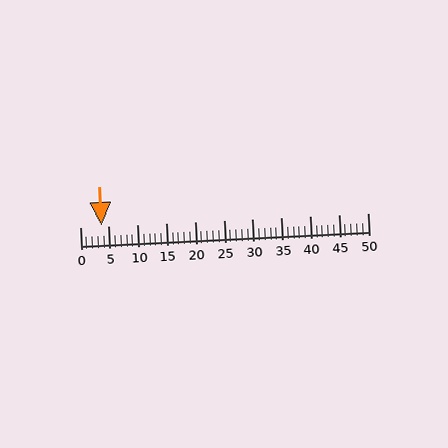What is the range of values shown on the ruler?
The ruler shows values from 0 to 50.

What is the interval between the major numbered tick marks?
The major tick marks are spaced 5 units apart.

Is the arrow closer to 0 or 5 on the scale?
The arrow is closer to 5.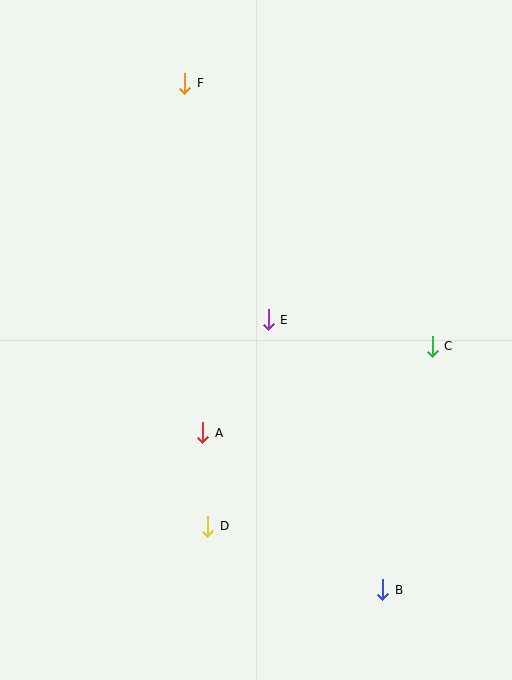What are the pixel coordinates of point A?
Point A is at (203, 433).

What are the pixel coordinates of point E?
Point E is at (268, 320).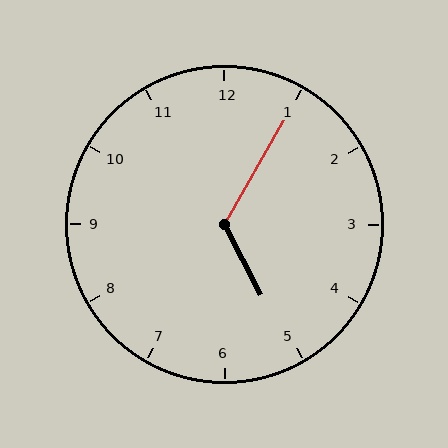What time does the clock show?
5:05.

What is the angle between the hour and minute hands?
Approximately 122 degrees.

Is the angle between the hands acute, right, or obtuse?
It is obtuse.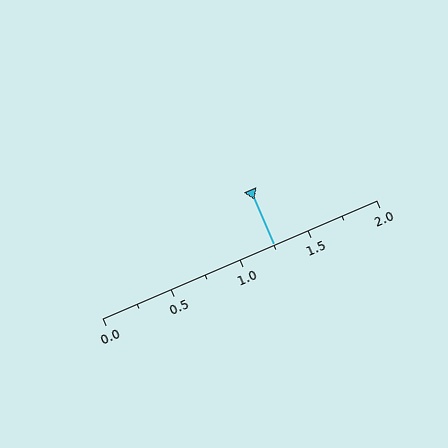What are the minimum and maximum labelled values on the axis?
The axis runs from 0.0 to 2.0.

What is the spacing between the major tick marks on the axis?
The major ticks are spaced 0.5 apart.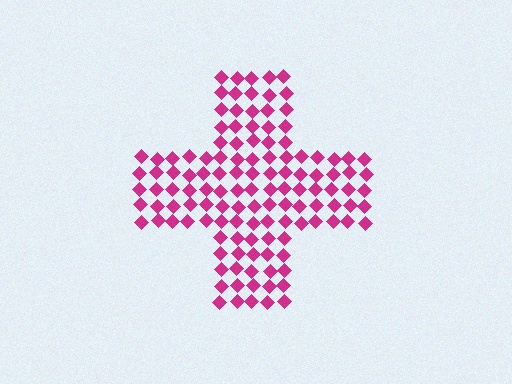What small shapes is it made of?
It is made of small diamonds.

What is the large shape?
The large shape is a cross.